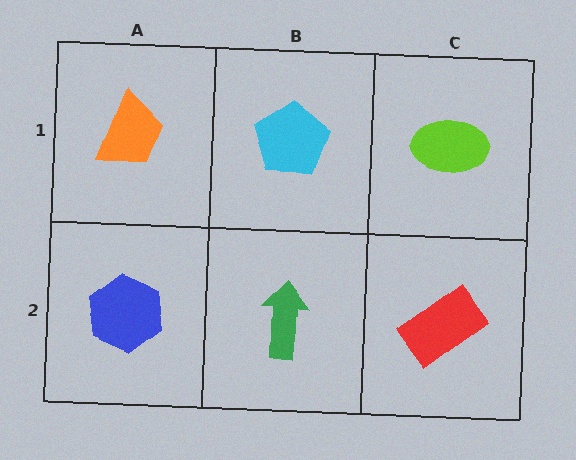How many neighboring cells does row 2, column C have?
2.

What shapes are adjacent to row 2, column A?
An orange trapezoid (row 1, column A), a green arrow (row 2, column B).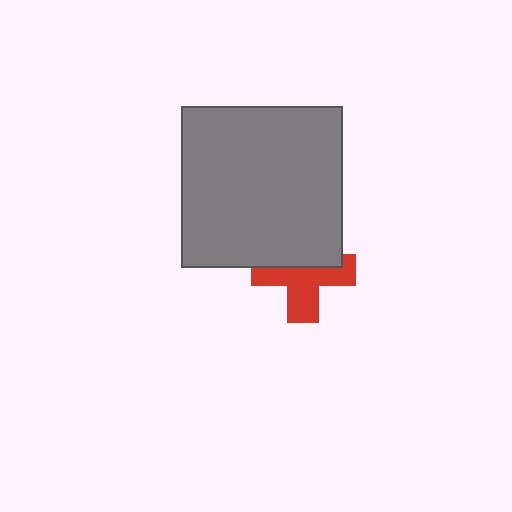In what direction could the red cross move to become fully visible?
The red cross could move down. That would shift it out from behind the gray square entirely.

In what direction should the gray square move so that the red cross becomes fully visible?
The gray square should move up. That is the shortest direction to clear the overlap and leave the red cross fully visible.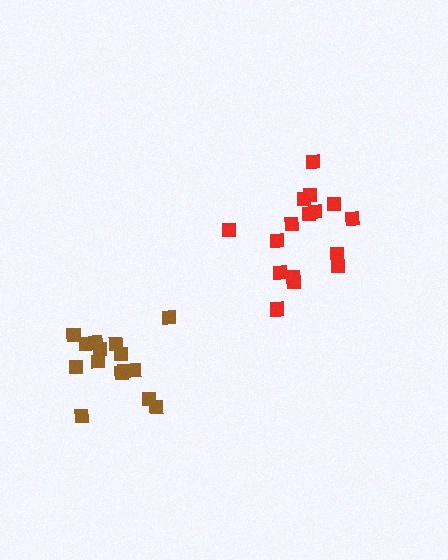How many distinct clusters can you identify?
There are 2 distinct clusters.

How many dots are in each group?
Group 1: 15 dots, Group 2: 16 dots (31 total).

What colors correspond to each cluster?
The clusters are colored: brown, red.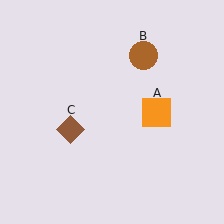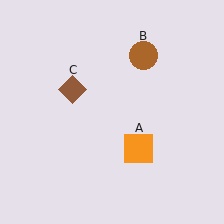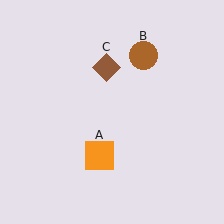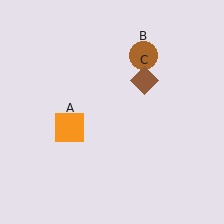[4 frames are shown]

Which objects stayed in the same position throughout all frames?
Brown circle (object B) remained stationary.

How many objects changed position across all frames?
2 objects changed position: orange square (object A), brown diamond (object C).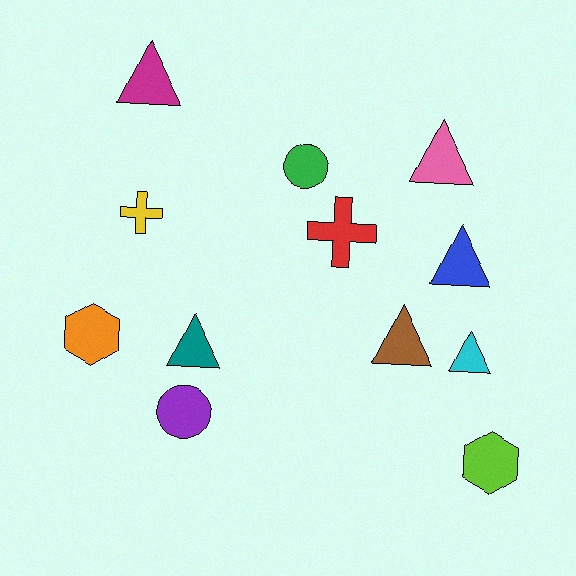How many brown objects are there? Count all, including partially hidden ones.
There is 1 brown object.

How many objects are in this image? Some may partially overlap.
There are 12 objects.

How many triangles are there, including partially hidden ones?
There are 6 triangles.